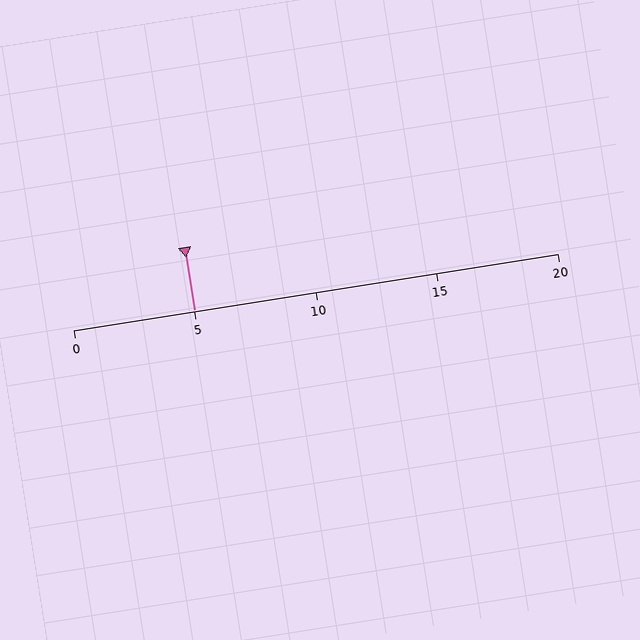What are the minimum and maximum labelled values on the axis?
The axis runs from 0 to 20.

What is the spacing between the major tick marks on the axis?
The major ticks are spaced 5 apart.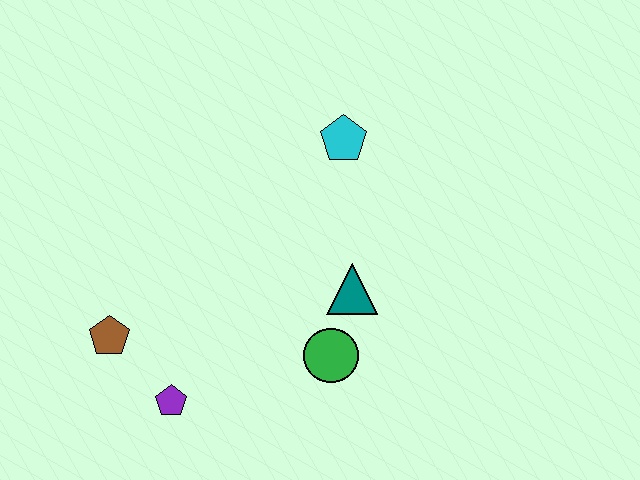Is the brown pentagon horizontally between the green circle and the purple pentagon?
No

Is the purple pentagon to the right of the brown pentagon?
Yes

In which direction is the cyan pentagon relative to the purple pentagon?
The cyan pentagon is above the purple pentagon.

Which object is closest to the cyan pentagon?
The teal triangle is closest to the cyan pentagon.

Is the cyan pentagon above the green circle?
Yes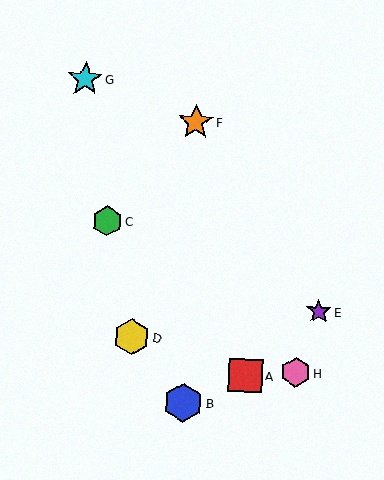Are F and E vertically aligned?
No, F is at x≈196 and E is at x≈319.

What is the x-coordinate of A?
Object A is at x≈245.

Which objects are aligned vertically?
Objects B, F are aligned vertically.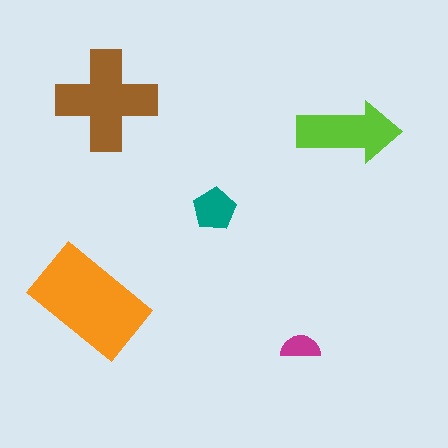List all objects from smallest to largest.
The magenta semicircle, the teal pentagon, the lime arrow, the brown cross, the orange rectangle.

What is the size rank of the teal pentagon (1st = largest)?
4th.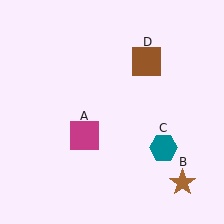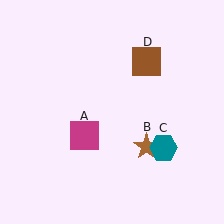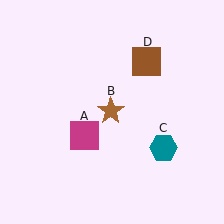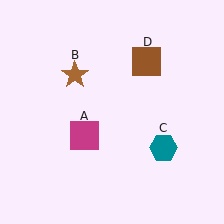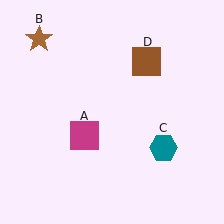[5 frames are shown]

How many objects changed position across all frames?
1 object changed position: brown star (object B).